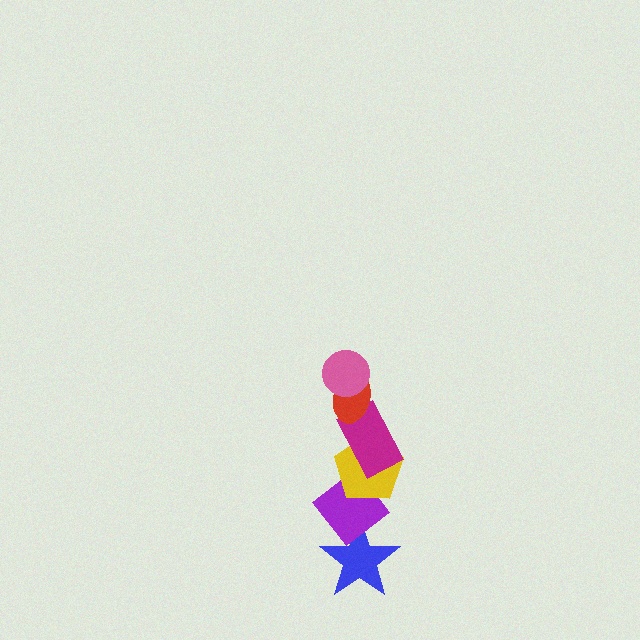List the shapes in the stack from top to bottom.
From top to bottom: the pink circle, the red ellipse, the magenta rectangle, the yellow pentagon, the purple diamond, the blue star.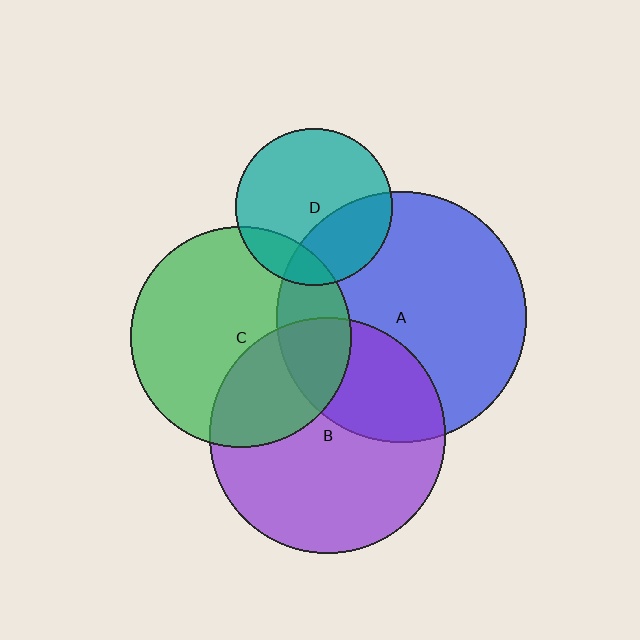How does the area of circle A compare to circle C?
Approximately 1.3 times.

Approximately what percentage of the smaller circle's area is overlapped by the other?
Approximately 25%.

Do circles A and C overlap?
Yes.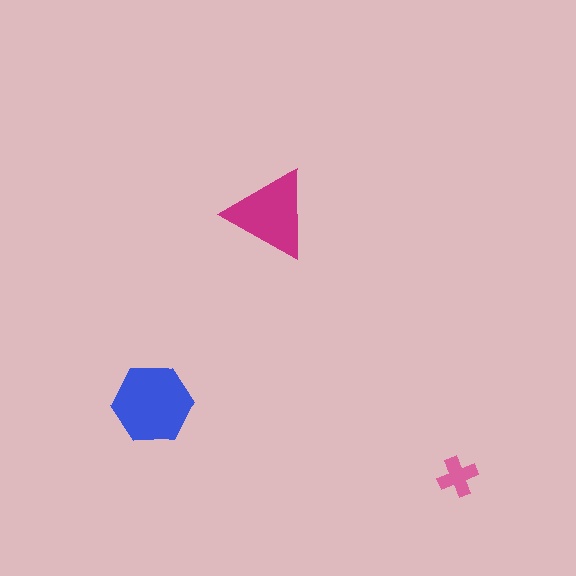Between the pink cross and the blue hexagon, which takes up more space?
The blue hexagon.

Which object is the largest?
The blue hexagon.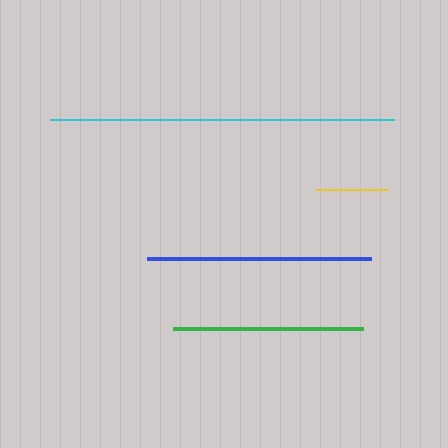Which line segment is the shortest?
The yellow line is the shortest at approximately 71 pixels.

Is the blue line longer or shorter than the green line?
The blue line is longer than the green line.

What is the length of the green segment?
The green segment is approximately 190 pixels long.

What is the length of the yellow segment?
The yellow segment is approximately 71 pixels long.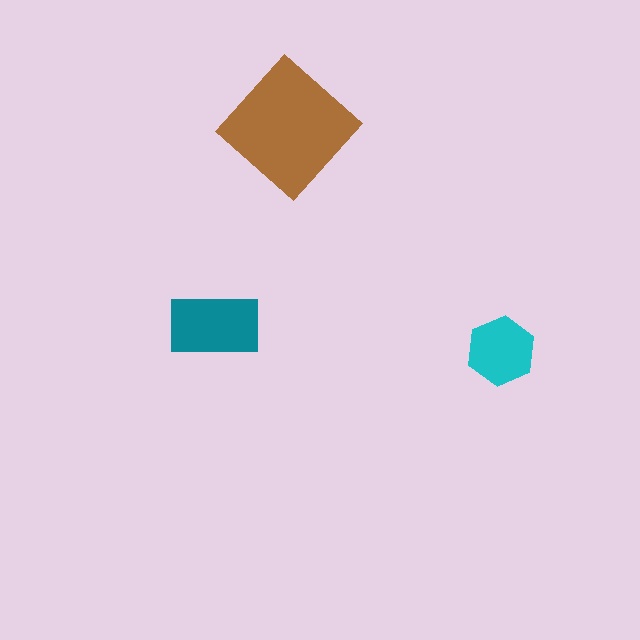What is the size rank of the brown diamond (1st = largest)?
1st.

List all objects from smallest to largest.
The cyan hexagon, the teal rectangle, the brown diamond.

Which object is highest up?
The brown diamond is topmost.